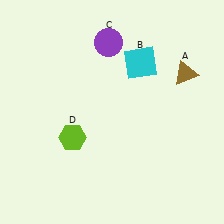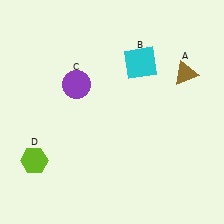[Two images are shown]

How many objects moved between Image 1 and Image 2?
2 objects moved between the two images.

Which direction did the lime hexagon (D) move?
The lime hexagon (D) moved left.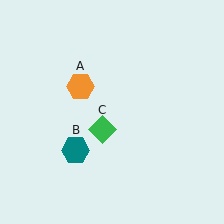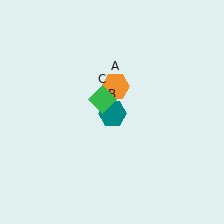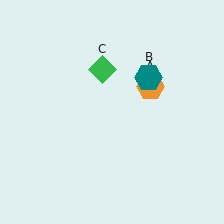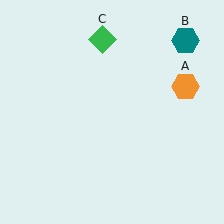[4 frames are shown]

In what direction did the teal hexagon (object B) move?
The teal hexagon (object B) moved up and to the right.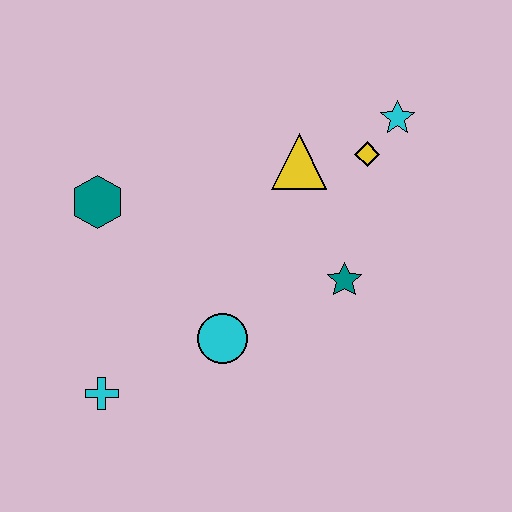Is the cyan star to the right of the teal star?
Yes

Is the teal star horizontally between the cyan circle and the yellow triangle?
No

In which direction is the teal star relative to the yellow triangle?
The teal star is below the yellow triangle.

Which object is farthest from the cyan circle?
The cyan star is farthest from the cyan circle.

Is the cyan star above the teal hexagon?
Yes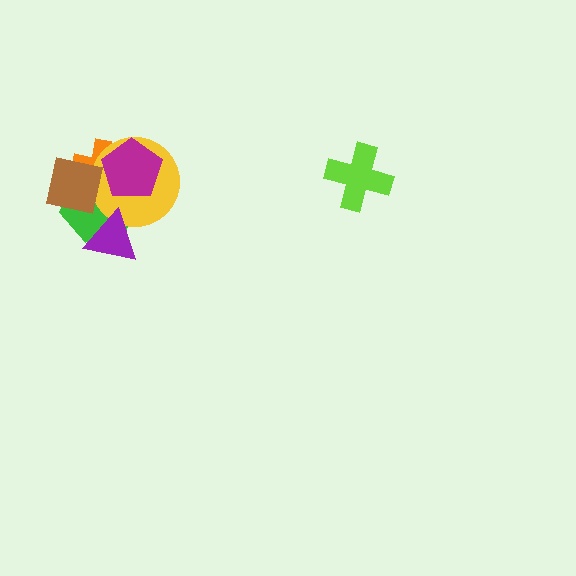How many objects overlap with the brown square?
3 objects overlap with the brown square.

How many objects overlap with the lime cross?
0 objects overlap with the lime cross.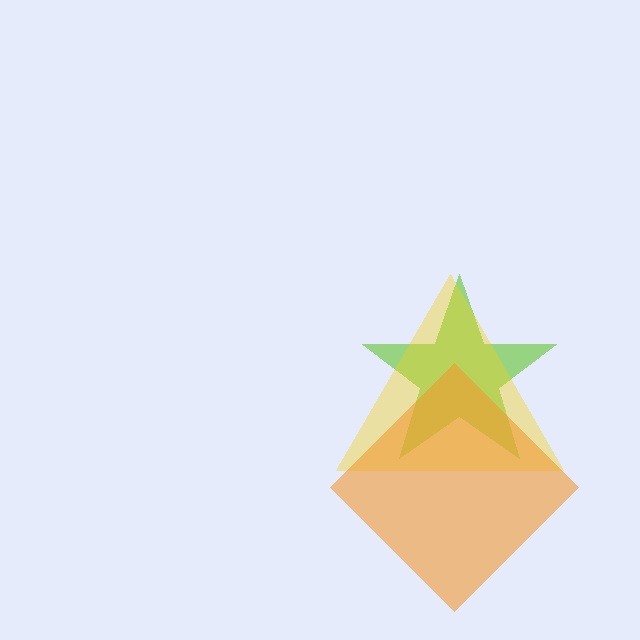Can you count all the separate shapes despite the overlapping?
Yes, there are 3 separate shapes.